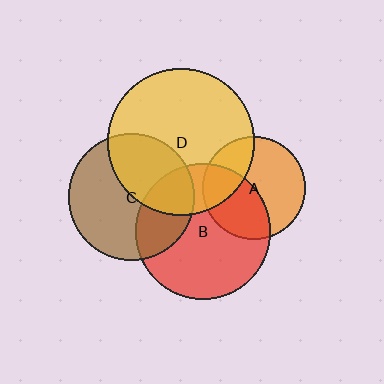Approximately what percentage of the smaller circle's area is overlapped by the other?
Approximately 25%.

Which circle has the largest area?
Circle D (yellow).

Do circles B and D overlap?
Yes.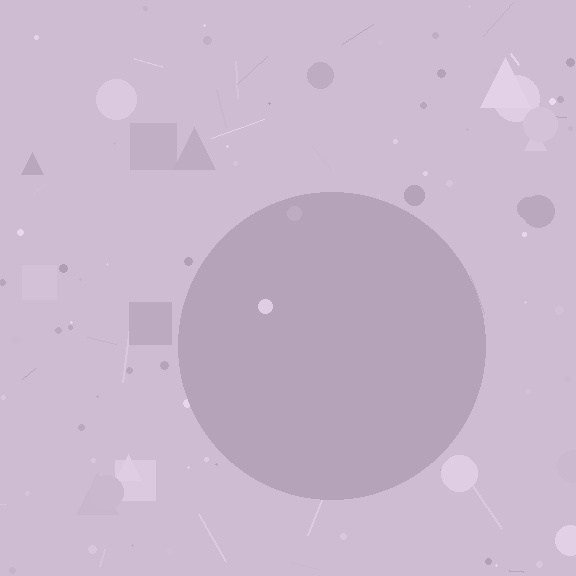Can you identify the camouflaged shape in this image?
The camouflaged shape is a circle.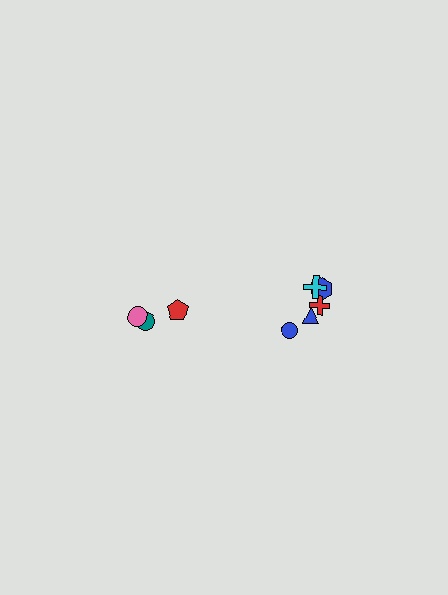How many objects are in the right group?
There are 5 objects.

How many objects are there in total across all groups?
There are 8 objects.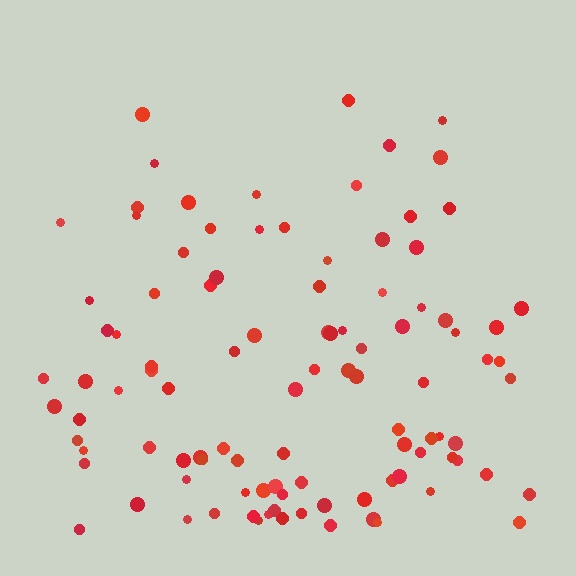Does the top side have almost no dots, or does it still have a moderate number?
Still a moderate number, just noticeably fewer than the bottom.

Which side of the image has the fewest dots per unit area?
The top.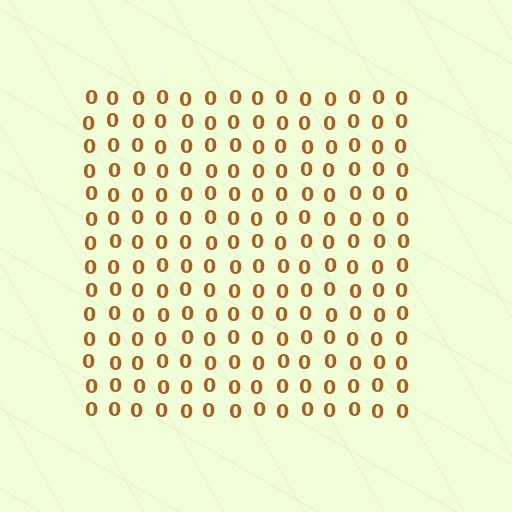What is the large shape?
The large shape is a square.